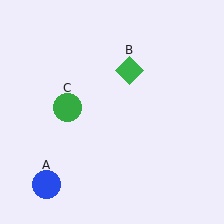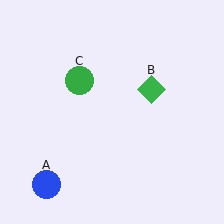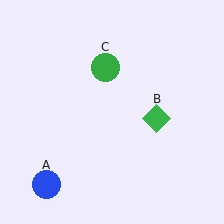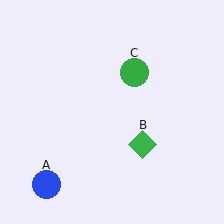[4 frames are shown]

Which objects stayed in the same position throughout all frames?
Blue circle (object A) remained stationary.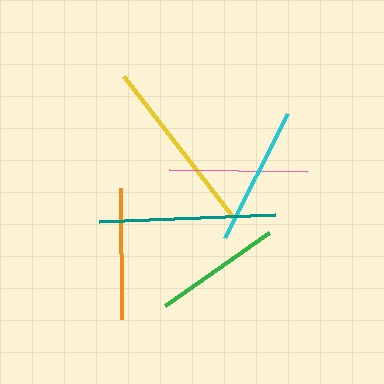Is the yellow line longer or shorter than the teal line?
The yellow line is longer than the teal line.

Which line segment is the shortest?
The green line is the shortest at approximately 128 pixels.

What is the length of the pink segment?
The pink segment is approximately 138 pixels long.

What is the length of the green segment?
The green segment is approximately 128 pixels long.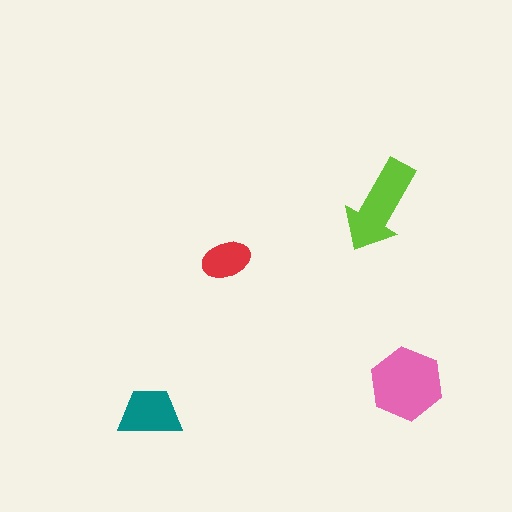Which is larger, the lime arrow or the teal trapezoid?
The lime arrow.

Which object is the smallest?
The red ellipse.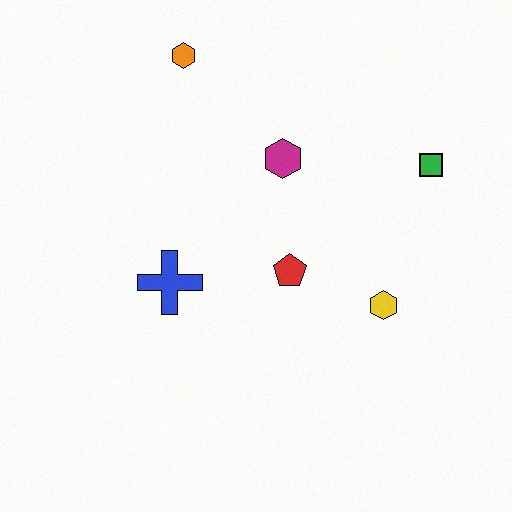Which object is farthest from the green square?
The blue cross is farthest from the green square.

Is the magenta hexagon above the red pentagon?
Yes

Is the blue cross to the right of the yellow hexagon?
No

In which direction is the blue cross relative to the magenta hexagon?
The blue cross is below the magenta hexagon.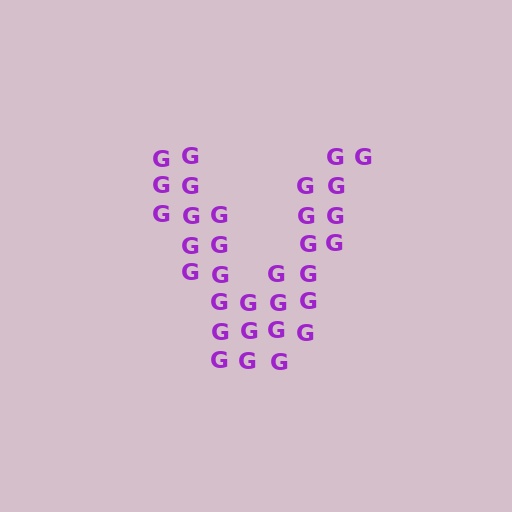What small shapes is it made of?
It is made of small letter G's.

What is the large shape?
The large shape is the letter V.